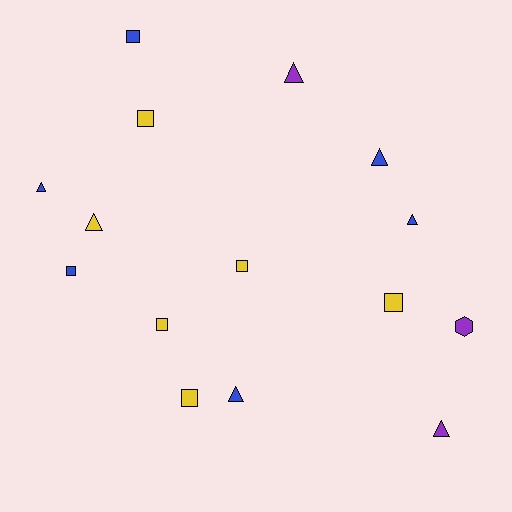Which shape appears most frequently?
Square, with 7 objects.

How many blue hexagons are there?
There are no blue hexagons.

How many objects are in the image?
There are 15 objects.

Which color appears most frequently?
Blue, with 6 objects.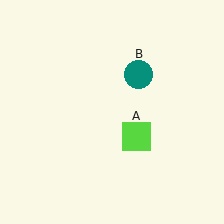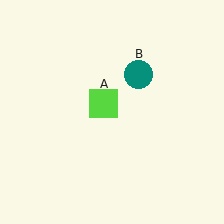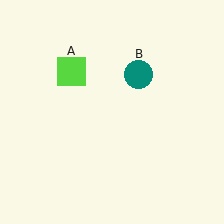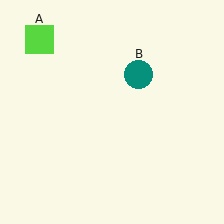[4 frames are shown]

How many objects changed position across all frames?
1 object changed position: lime square (object A).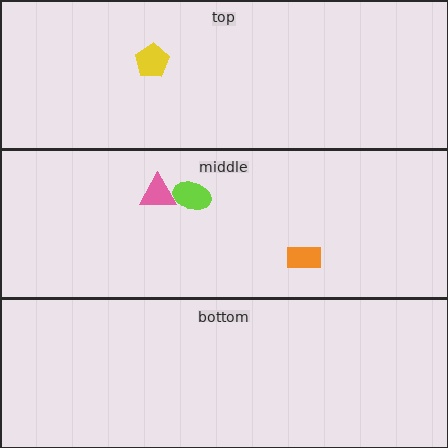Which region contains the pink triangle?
The middle region.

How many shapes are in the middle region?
3.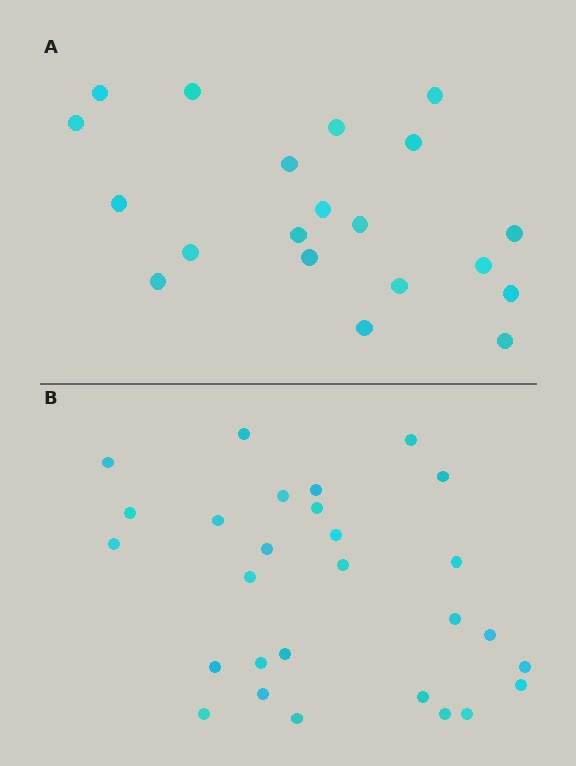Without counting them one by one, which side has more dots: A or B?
Region B (the bottom region) has more dots.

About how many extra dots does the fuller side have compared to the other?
Region B has roughly 8 or so more dots than region A.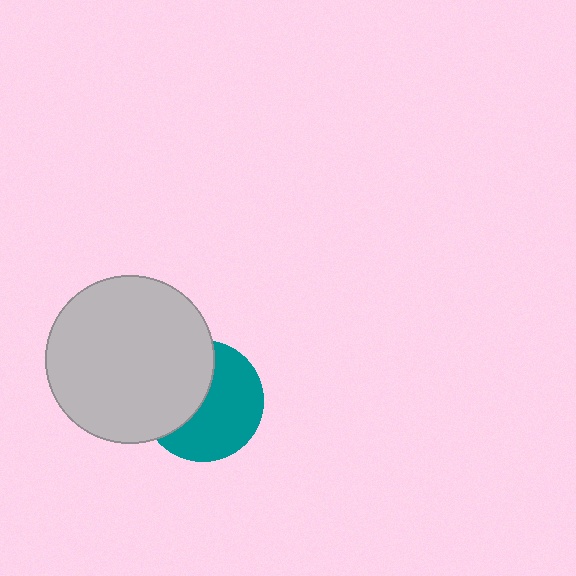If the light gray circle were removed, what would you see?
You would see the complete teal circle.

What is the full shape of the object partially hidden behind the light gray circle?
The partially hidden object is a teal circle.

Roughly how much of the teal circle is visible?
About half of it is visible (roughly 57%).